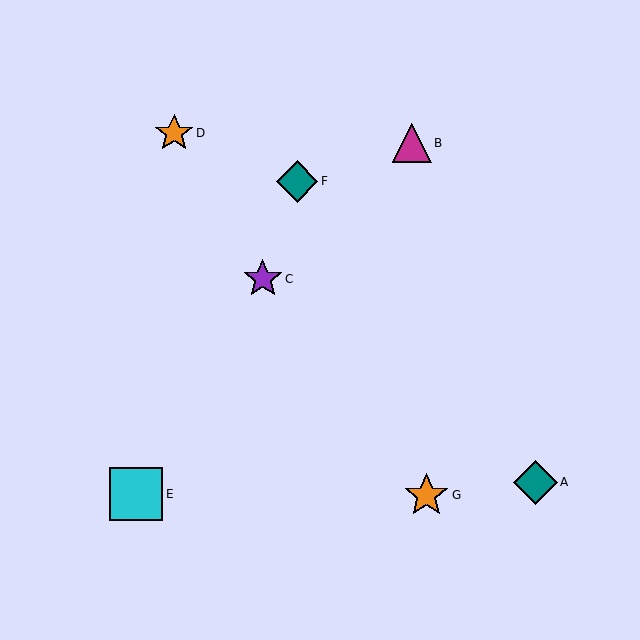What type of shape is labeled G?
Shape G is an orange star.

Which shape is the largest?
The cyan square (labeled E) is the largest.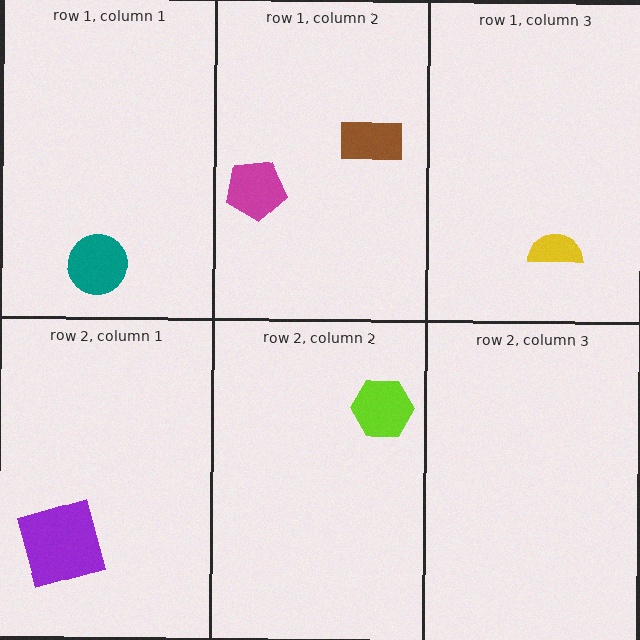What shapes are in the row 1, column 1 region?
The teal circle.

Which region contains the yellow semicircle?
The row 1, column 3 region.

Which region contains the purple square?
The row 2, column 1 region.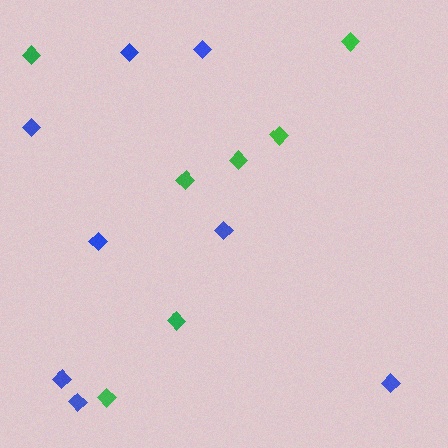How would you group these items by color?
There are 2 groups: one group of blue diamonds (8) and one group of green diamonds (7).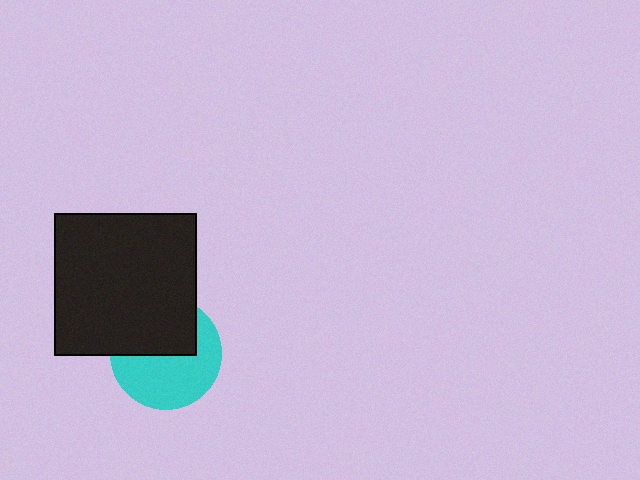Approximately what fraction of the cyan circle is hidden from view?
Roughly 44% of the cyan circle is hidden behind the black square.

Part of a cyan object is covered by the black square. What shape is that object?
It is a circle.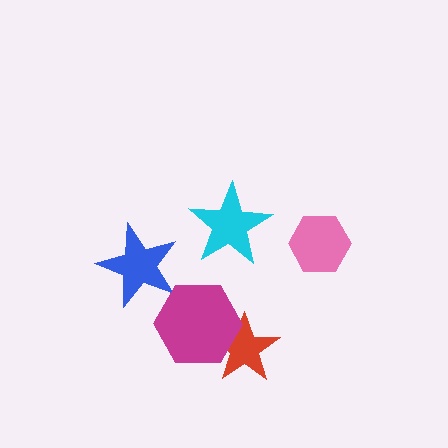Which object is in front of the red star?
The magenta hexagon is in front of the red star.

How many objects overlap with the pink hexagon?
0 objects overlap with the pink hexagon.